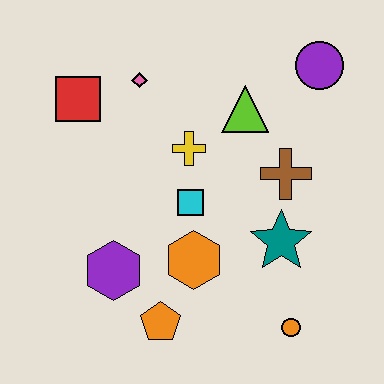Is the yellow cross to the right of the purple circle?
No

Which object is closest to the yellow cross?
The cyan square is closest to the yellow cross.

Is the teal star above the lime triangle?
No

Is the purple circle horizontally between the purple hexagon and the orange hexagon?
No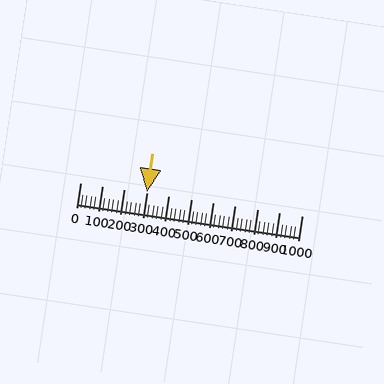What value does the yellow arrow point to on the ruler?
The yellow arrow points to approximately 300.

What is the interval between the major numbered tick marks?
The major tick marks are spaced 100 units apart.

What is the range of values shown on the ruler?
The ruler shows values from 0 to 1000.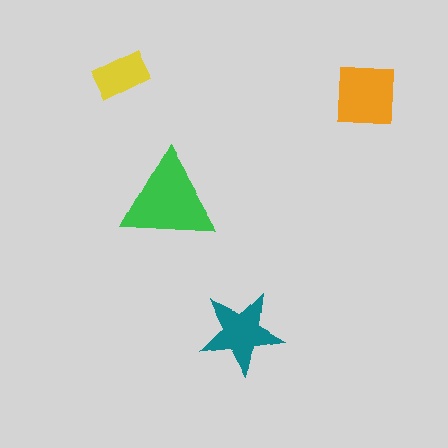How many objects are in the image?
There are 4 objects in the image.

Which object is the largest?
The green triangle.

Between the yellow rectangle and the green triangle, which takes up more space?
The green triangle.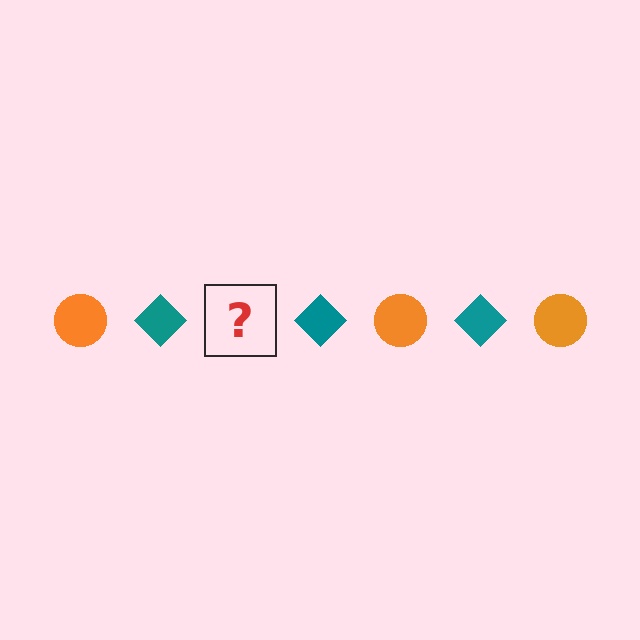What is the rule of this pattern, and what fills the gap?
The rule is that the pattern alternates between orange circle and teal diamond. The gap should be filled with an orange circle.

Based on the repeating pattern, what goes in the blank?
The blank should be an orange circle.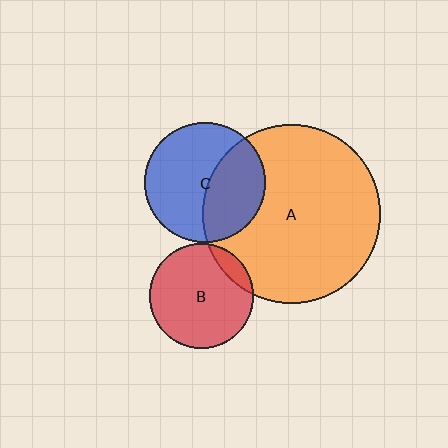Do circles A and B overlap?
Yes.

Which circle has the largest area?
Circle A (orange).